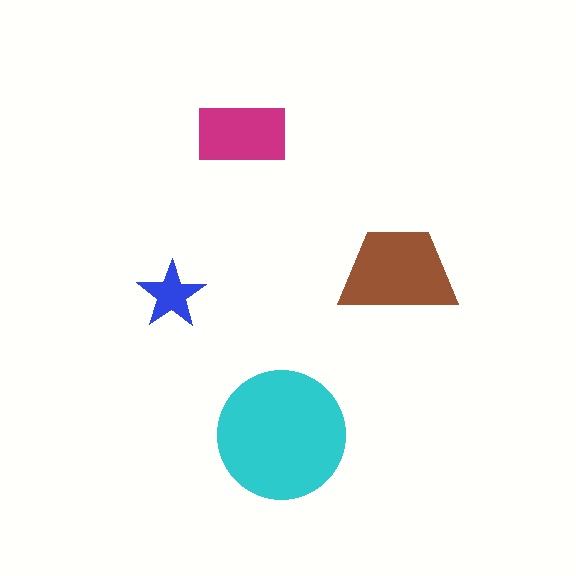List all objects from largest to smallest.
The cyan circle, the brown trapezoid, the magenta rectangle, the blue star.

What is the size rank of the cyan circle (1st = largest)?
1st.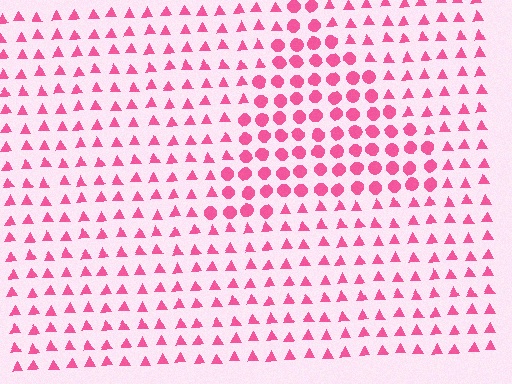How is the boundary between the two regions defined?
The boundary is defined by a change in element shape: circles inside vs. triangles outside. All elements share the same color and spacing.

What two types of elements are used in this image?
The image uses circles inside the triangle region and triangles outside it.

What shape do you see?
I see a triangle.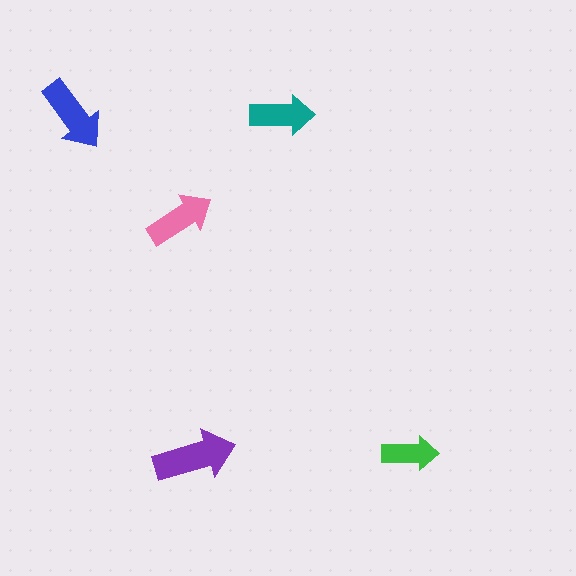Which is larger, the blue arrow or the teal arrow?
The blue one.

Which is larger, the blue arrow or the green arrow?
The blue one.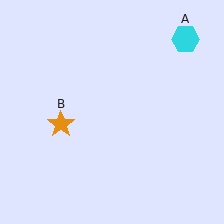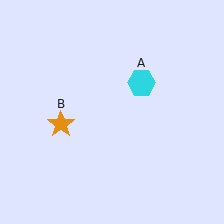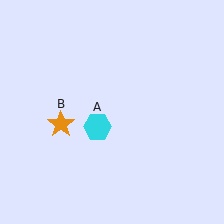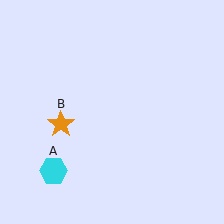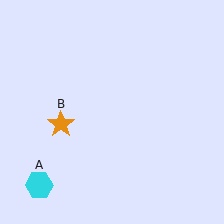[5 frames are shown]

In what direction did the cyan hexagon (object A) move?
The cyan hexagon (object A) moved down and to the left.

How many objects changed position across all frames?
1 object changed position: cyan hexagon (object A).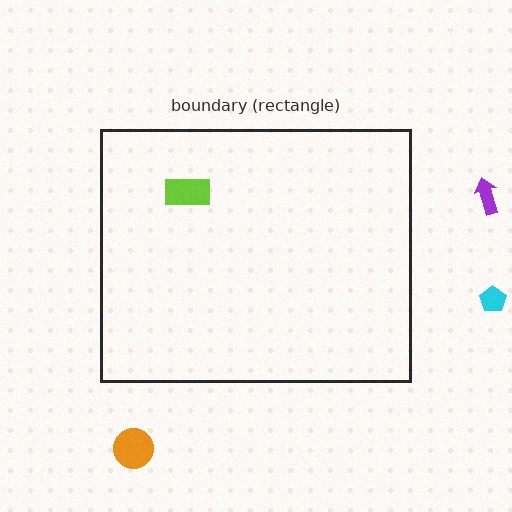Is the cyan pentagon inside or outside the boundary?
Outside.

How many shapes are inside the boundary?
1 inside, 3 outside.